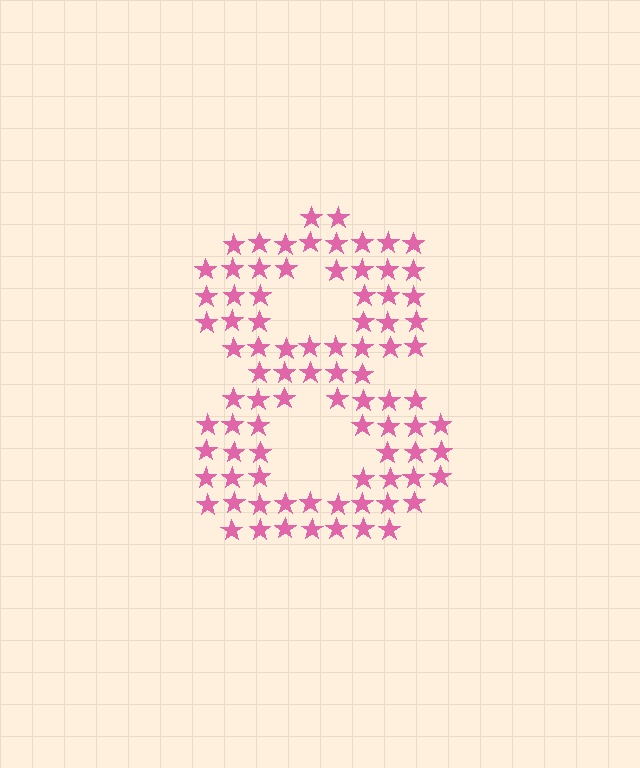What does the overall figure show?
The overall figure shows the digit 8.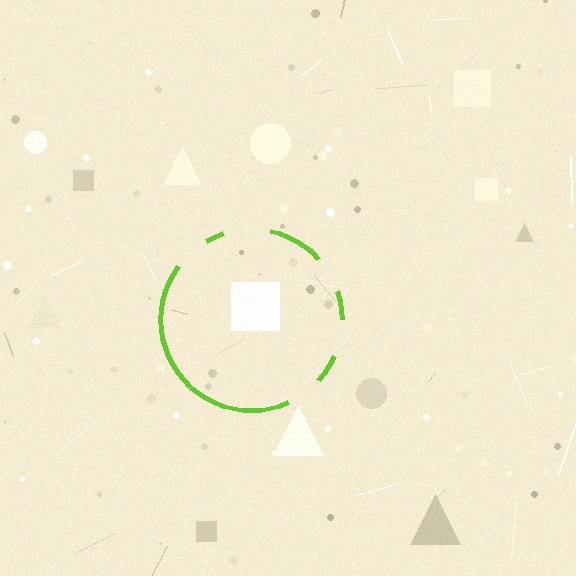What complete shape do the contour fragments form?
The contour fragments form a circle.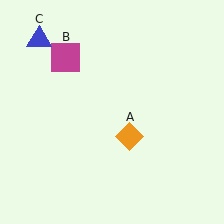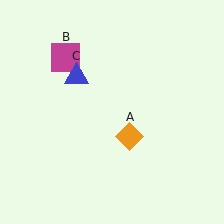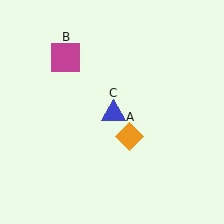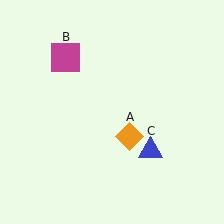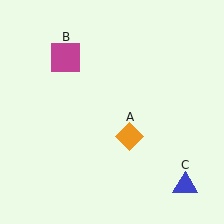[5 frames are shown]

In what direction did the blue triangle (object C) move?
The blue triangle (object C) moved down and to the right.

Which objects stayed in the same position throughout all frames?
Orange diamond (object A) and magenta square (object B) remained stationary.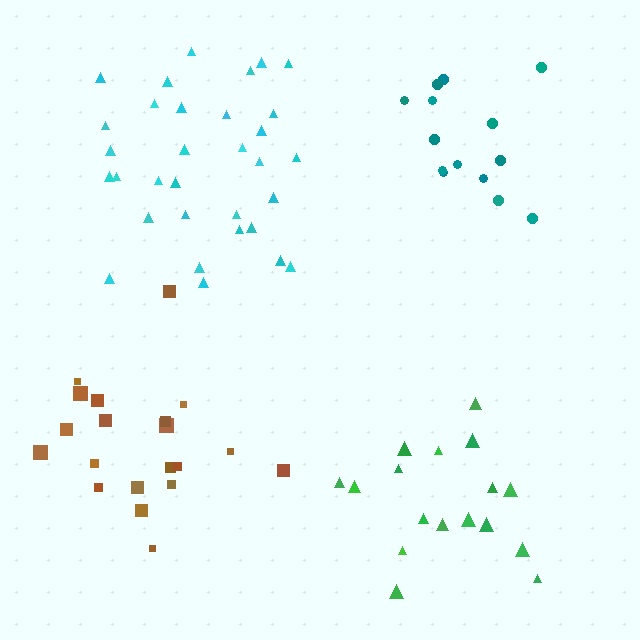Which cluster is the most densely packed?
Cyan.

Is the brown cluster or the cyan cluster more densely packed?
Cyan.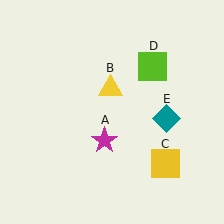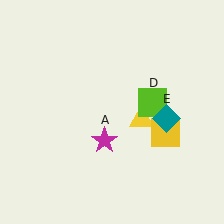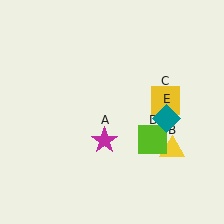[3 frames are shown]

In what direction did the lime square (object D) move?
The lime square (object D) moved down.